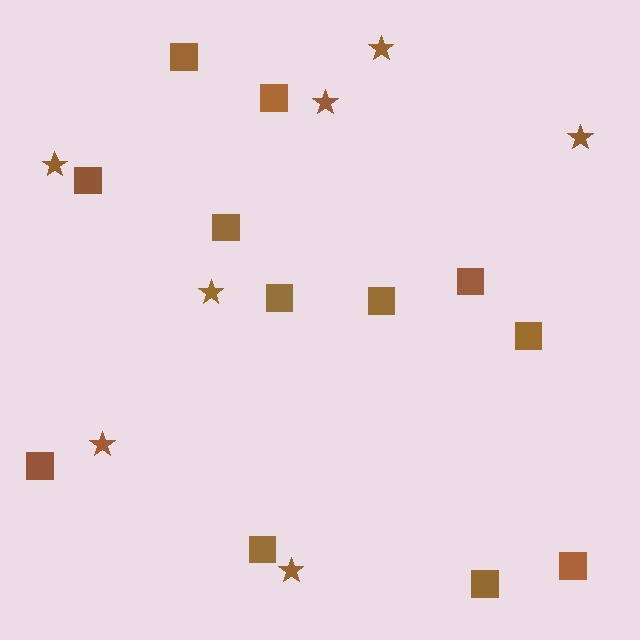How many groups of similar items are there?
There are 2 groups: one group of squares (12) and one group of stars (7).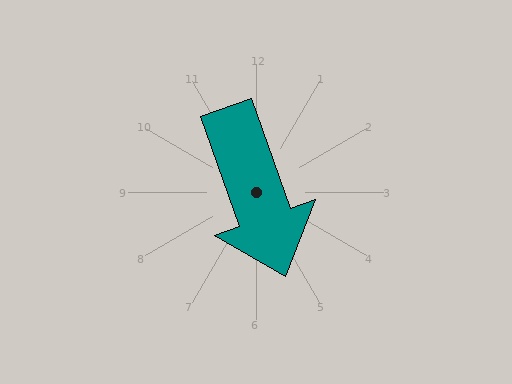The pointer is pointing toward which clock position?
Roughly 5 o'clock.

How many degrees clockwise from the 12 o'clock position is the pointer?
Approximately 161 degrees.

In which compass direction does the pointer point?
South.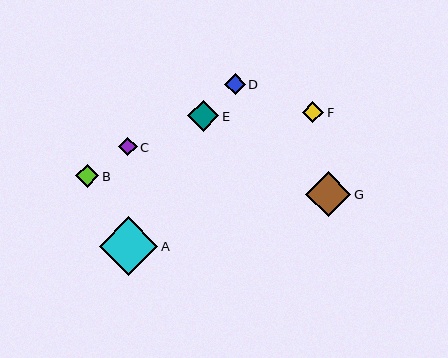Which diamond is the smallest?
Diamond C is the smallest with a size of approximately 18 pixels.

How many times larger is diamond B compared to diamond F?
Diamond B is approximately 1.1 times the size of diamond F.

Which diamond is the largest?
Diamond A is the largest with a size of approximately 58 pixels.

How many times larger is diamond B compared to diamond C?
Diamond B is approximately 1.3 times the size of diamond C.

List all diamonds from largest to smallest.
From largest to smallest: A, G, E, B, F, D, C.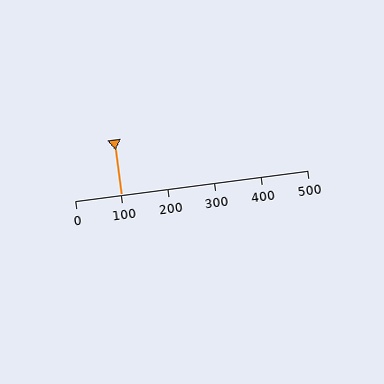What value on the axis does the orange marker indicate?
The marker indicates approximately 100.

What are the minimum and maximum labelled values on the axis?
The axis runs from 0 to 500.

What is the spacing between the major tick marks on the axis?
The major ticks are spaced 100 apart.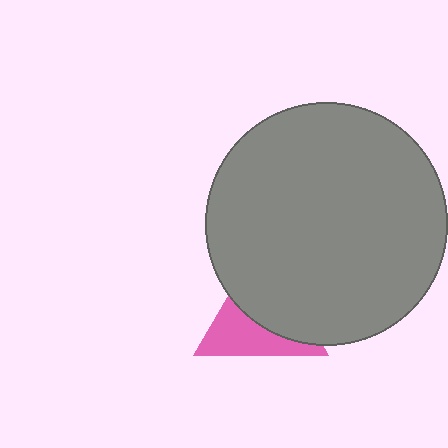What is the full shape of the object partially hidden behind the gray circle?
The partially hidden object is a pink triangle.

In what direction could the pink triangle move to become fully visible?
The pink triangle could move down. That would shift it out from behind the gray circle entirely.